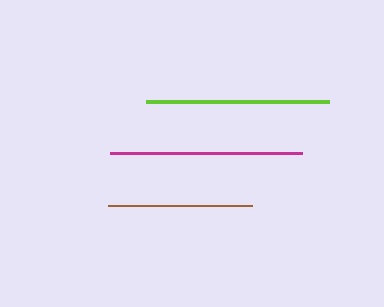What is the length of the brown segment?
The brown segment is approximately 144 pixels long.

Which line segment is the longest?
The magenta line is the longest at approximately 192 pixels.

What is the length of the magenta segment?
The magenta segment is approximately 192 pixels long.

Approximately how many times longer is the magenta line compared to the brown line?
The magenta line is approximately 1.3 times the length of the brown line.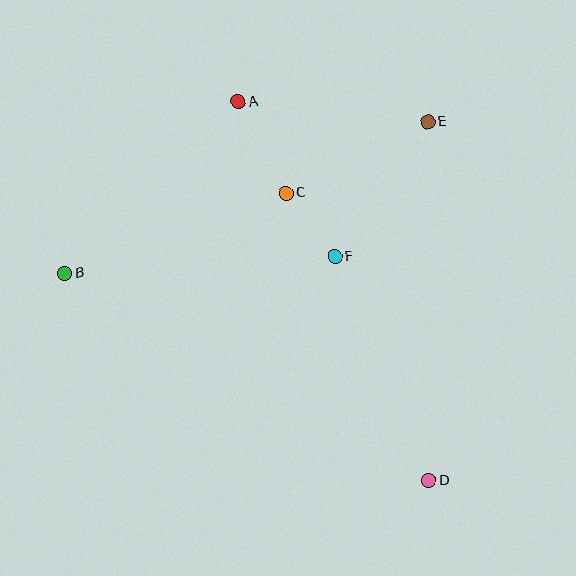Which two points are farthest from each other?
Points A and D are farthest from each other.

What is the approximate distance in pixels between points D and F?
The distance between D and F is approximately 243 pixels.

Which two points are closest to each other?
Points C and F are closest to each other.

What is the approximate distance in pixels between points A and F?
The distance between A and F is approximately 182 pixels.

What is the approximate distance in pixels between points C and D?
The distance between C and D is approximately 321 pixels.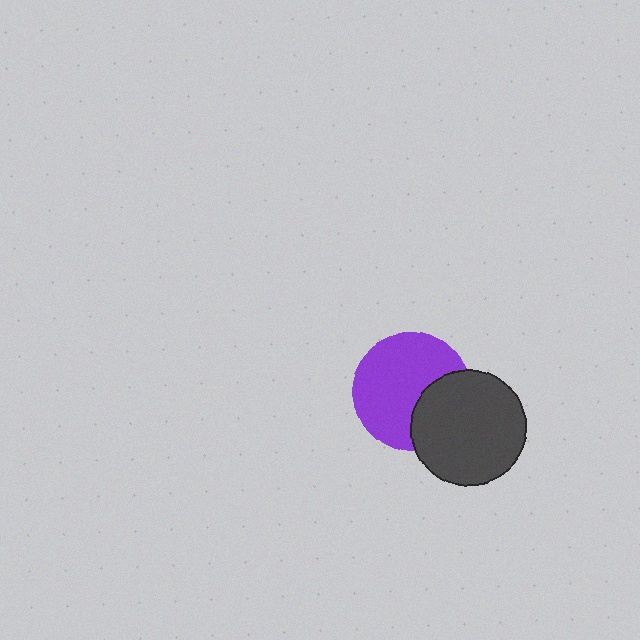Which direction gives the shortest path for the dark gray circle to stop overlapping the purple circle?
Moving right gives the shortest separation.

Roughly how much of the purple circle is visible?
Most of it is visible (roughly 69%).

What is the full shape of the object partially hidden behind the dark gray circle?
The partially hidden object is a purple circle.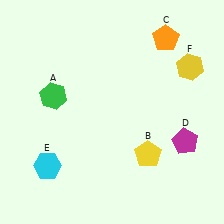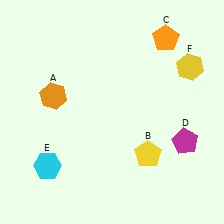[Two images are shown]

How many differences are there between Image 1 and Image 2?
There is 1 difference between the two images.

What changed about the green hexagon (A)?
In Image 1, A is green. In Image 2, it changed to orange.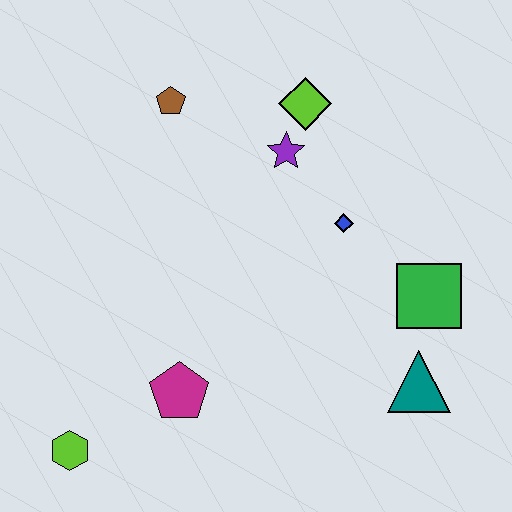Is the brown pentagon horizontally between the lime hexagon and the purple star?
Yes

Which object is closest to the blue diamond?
The purple star is closest to the blue diamond.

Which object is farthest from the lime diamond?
The lime hexagon is farthest from the lime diamond.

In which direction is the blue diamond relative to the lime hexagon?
The blue diamond is to the right of the lime hexagon.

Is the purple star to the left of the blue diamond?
Yes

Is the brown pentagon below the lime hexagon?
No